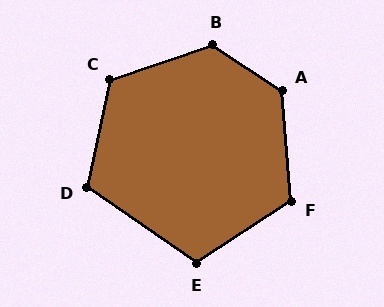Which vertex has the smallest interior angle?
E, at approximately 112 degrees.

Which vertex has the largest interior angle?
B, at approximately 128 degrees.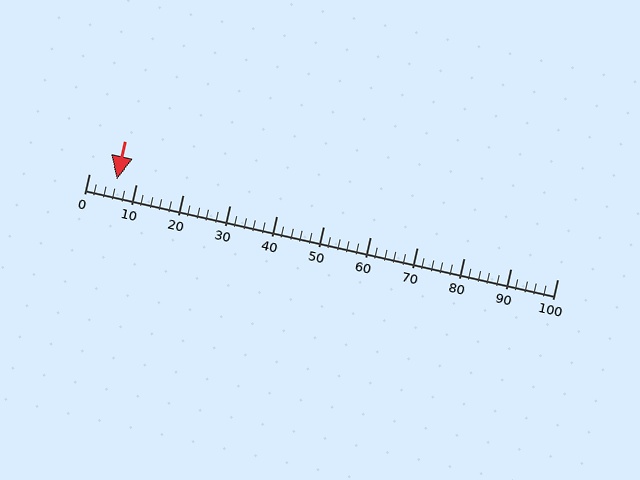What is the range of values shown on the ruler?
The ruler shows values from 0 to 100.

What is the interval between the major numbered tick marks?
The major tick marks are spaced 10 units apart.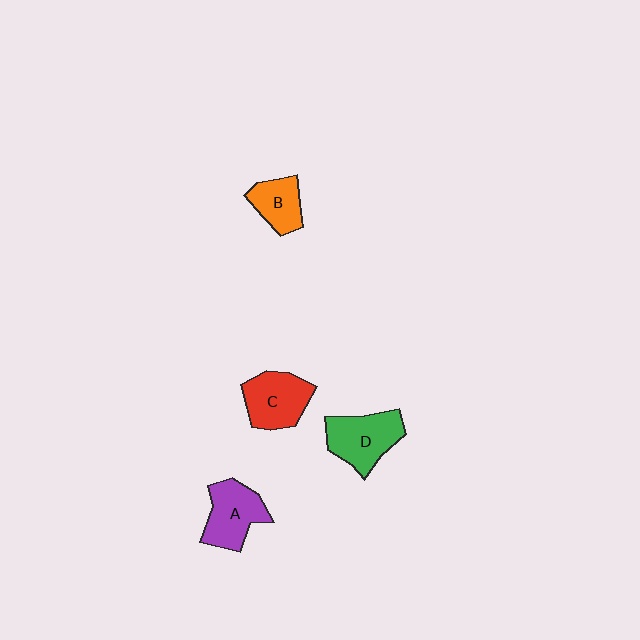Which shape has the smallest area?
Shape B (orange).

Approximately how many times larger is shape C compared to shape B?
Approximately 1.4 times.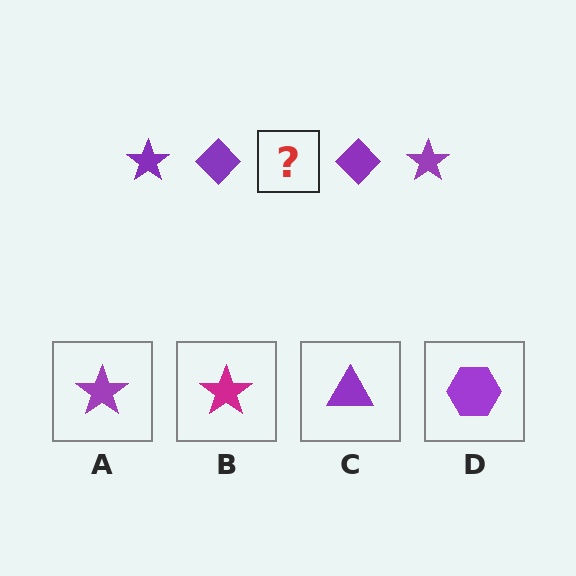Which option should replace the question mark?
Option A.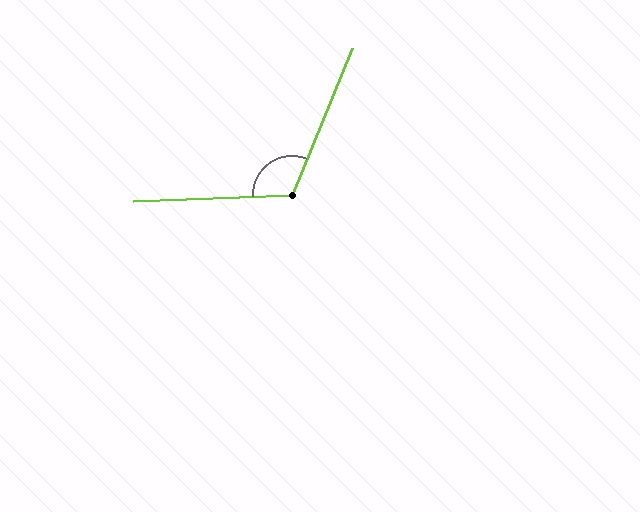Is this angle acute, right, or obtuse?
It is obtuse.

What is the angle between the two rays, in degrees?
Approximately 115 degrees.